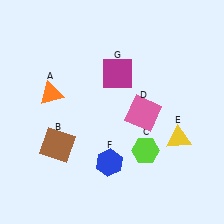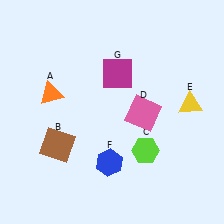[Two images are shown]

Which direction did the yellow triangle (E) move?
The yellow triangle (E) moved up.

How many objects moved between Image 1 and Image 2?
1 object moved between the two images.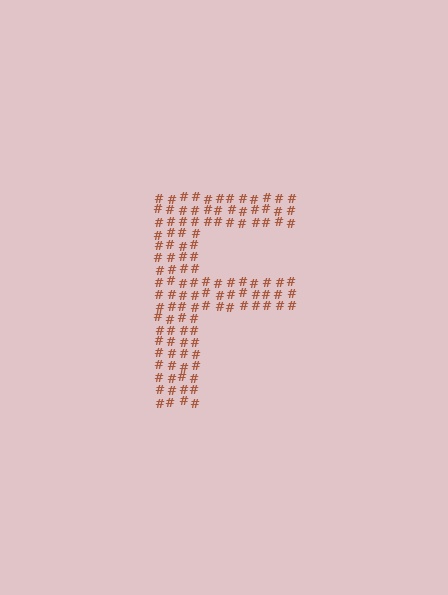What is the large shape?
The large shape is the letter F.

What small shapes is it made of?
It is made of small hash symbols.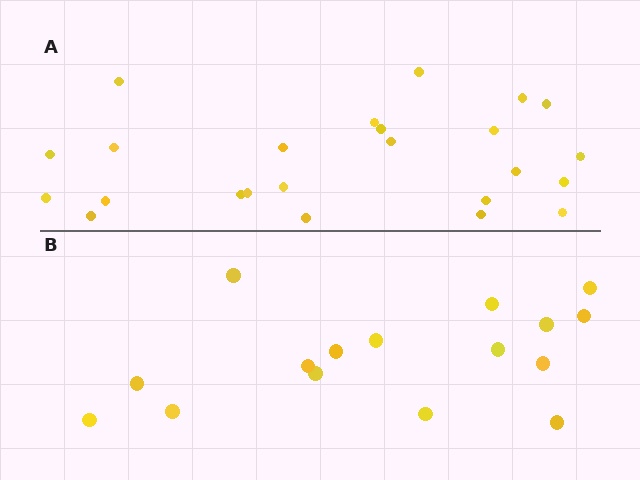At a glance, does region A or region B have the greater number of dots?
Region A (the top region) has more dots.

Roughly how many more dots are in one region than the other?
Region A has roughly 8 or so more dots than region B.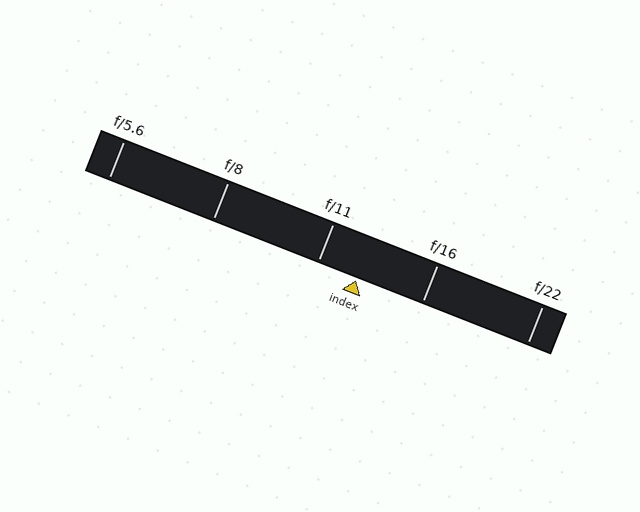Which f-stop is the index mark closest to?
The index mark is closest to f/11.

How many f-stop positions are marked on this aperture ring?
There are 5 f-stop positions marked.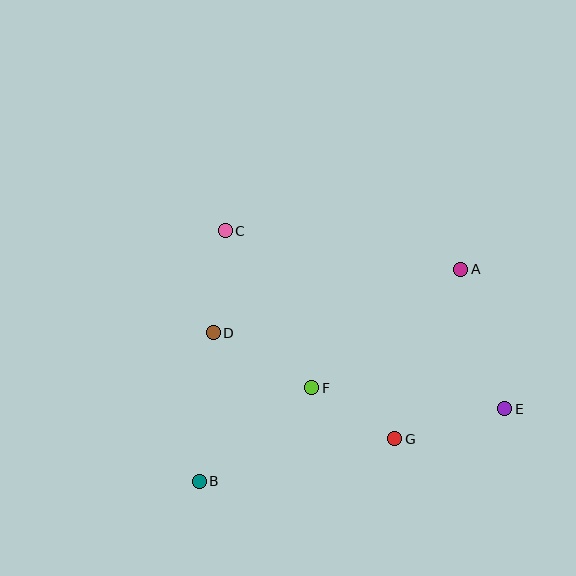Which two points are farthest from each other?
Points A and B are farthest from each other.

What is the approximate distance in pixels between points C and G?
The distance between C and G is approximately 269 pixels.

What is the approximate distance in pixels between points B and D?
The distance between B and D is approximately 149 pixels.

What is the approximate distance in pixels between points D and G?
The distance between D and G is approximately 211 pixels.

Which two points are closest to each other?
Points F and G are closest to each other.